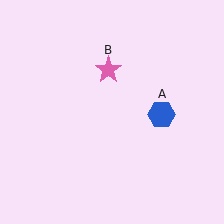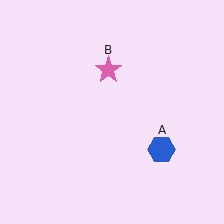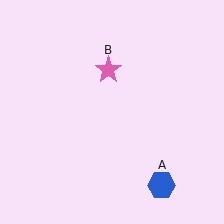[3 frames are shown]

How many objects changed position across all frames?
1 object changed position: blue hexagon (object A).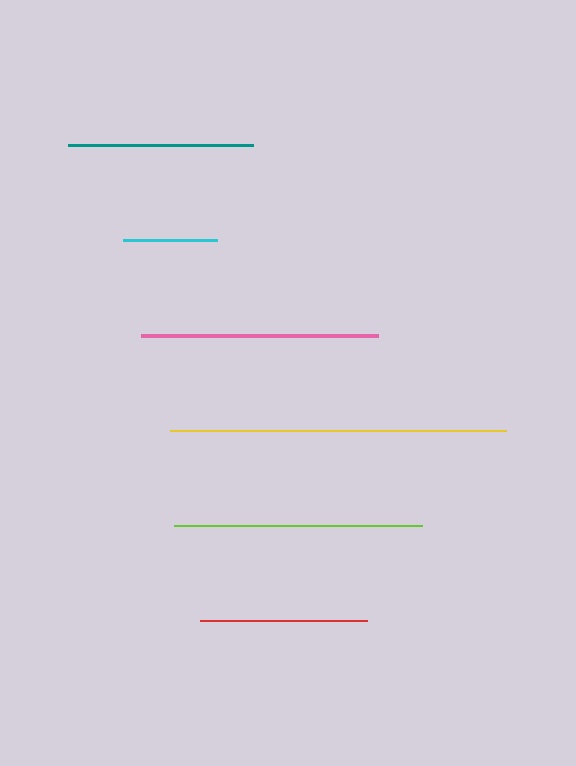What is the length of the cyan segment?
The cyan segment is approximately 94 pixels long.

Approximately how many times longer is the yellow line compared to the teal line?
The yellow line is approximately 1.8 times the length of the teal line.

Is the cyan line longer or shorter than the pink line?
The pink line is longer than the cyan line.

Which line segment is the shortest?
The cyan line is the shortest at approximately 94 pixels.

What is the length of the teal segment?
The teal segment is approximately 185 pixels long.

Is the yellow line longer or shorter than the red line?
The yellow line is longer than the red line.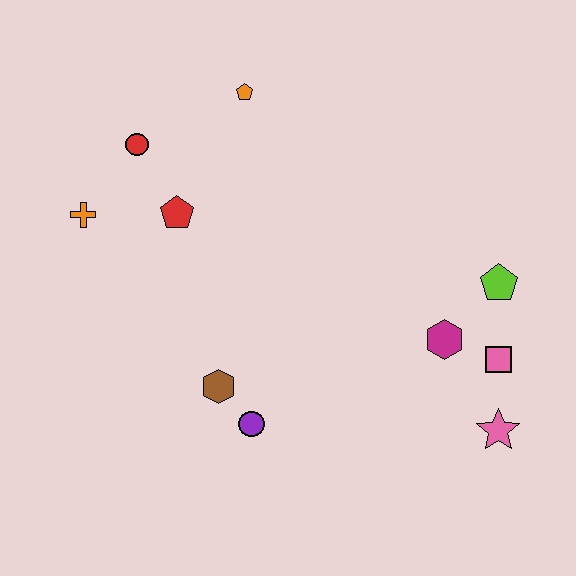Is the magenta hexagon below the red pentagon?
Yes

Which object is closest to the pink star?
The pink square is closest to the pink star.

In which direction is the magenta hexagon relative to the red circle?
The magenta hexagon is to the right of the red circle.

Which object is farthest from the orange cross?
The pink star is farthest from the orange cross.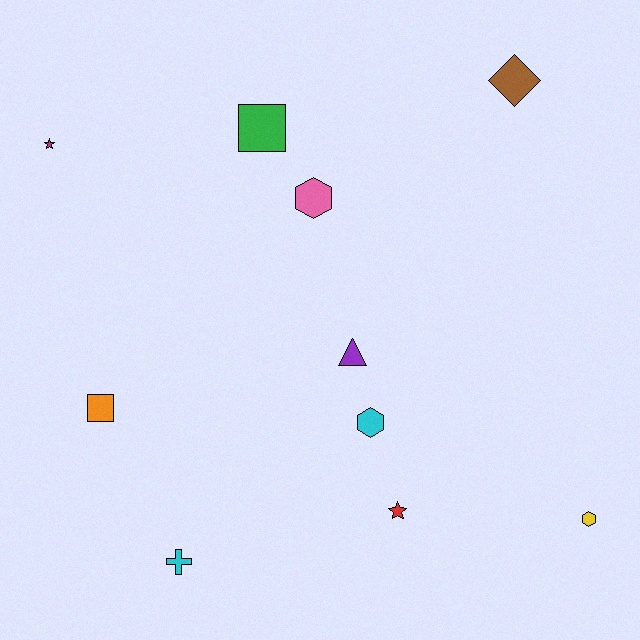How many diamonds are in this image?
There is 1 diamond.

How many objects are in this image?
There are 10 objects.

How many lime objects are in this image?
There are no lime objects.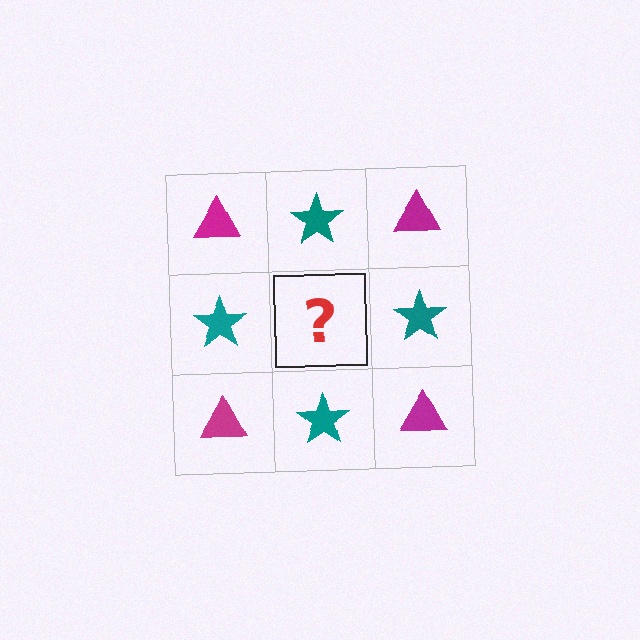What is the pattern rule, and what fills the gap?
The rule is that it alternates magenta triangle and teal star in a checkerboard pattern. The gap should be filled with a magenta triangle.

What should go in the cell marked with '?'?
The missing cell should contain a magenta triangle.